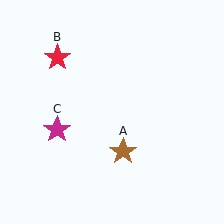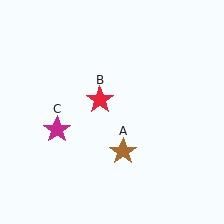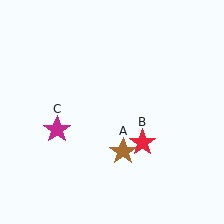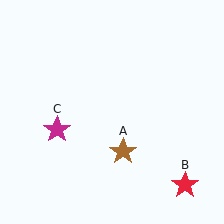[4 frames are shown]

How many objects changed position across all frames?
1 object changed position: red star (object B).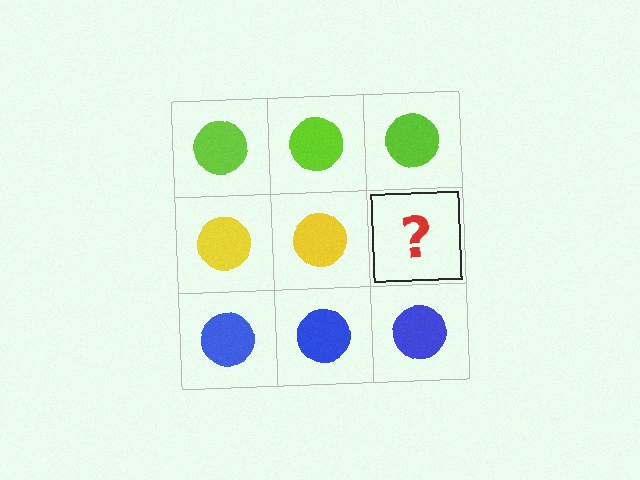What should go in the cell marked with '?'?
The missing cell should contain a yellow circle.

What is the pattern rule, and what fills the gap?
The rule is that each row has a consistent color. The gap should be filled with a yellow circle.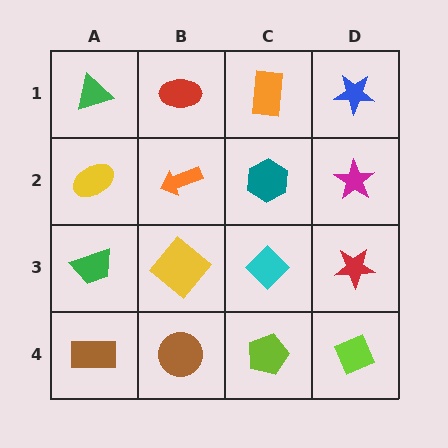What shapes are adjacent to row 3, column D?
A magenta star (row 2, column D), a lime diamond (row 4, column D), a cyan diamond (row 3, column C).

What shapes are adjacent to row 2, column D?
A blue star (row 1, column D), a red star (row 3, column D), a teal hexagon (row 2, column C).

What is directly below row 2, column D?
A red star.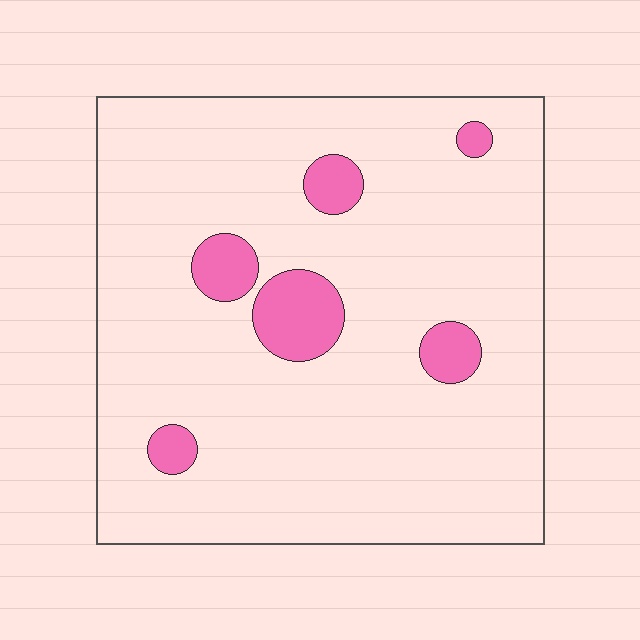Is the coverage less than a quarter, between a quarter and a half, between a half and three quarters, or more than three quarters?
Less than a quarter.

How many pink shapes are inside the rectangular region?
6.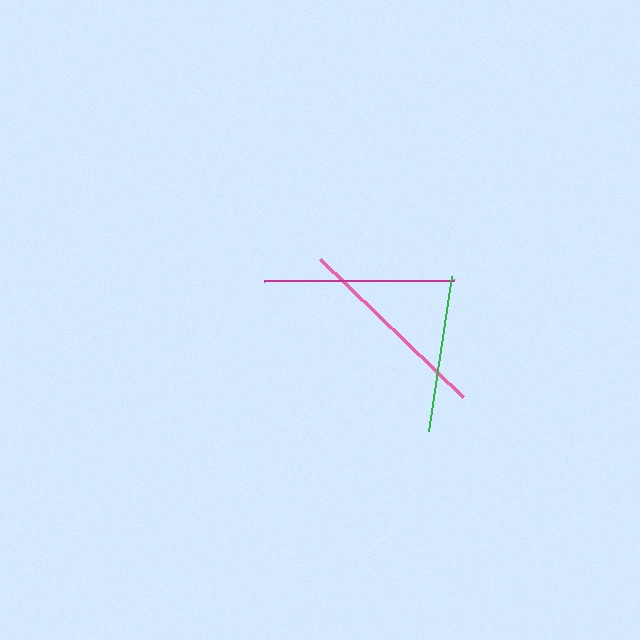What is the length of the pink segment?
The pink segment is approximately 199 pixels long.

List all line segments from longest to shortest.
From longest to shortest: pink, magenta, green.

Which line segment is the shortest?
The green line is the shortest at approximately 156 pixels.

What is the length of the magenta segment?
The magenta segment is approximately 191 pixels long.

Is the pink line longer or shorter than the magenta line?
The pink line is longer than the magenta line.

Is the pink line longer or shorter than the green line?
The pink line is longer than the green line.